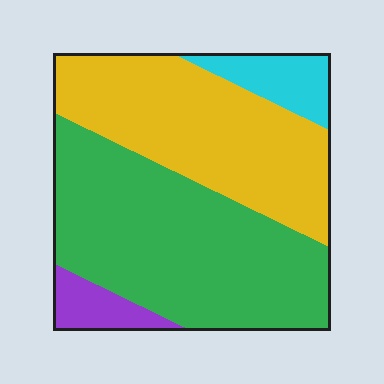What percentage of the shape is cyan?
Cyan covers roughly 10% of the shape.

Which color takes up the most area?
Green, at roughly 50%.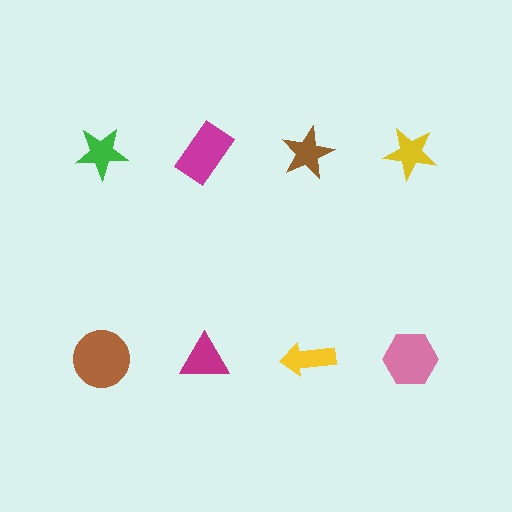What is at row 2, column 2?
A magenta triangle.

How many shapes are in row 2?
4 shapes.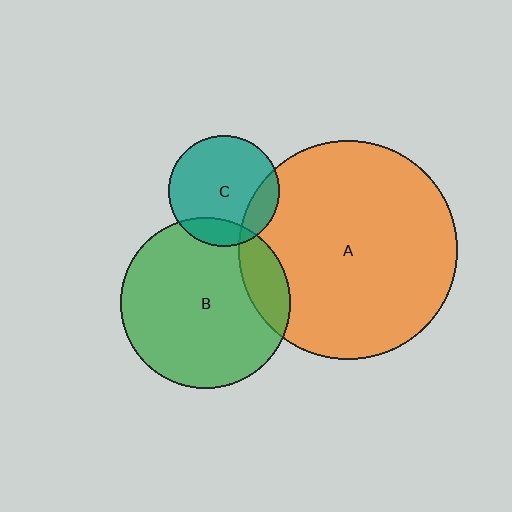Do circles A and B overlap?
Yes.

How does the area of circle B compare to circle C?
Approximately 2.3 times.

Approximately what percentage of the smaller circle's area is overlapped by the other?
Approximately 15%.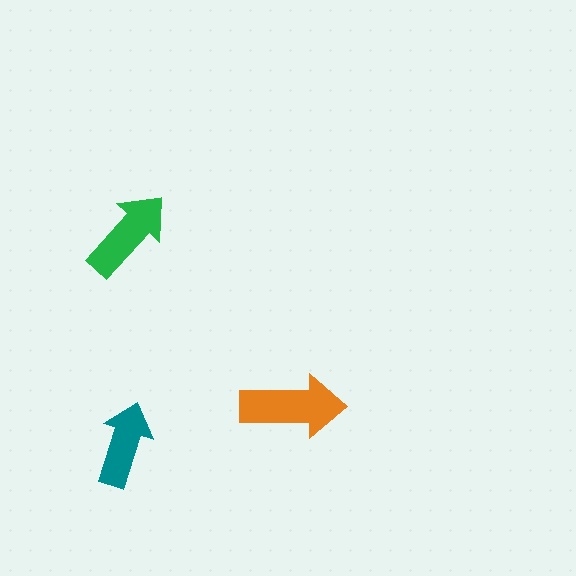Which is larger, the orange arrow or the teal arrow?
The orange one.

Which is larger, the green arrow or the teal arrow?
The green one.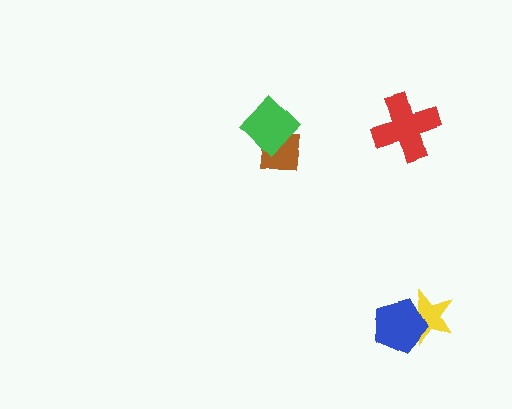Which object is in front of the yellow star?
The blue pentagon is in front of the yellow star.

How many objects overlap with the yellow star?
1 object overlaps with the yellow star.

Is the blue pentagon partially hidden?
No, no other shape covers it.